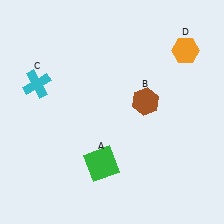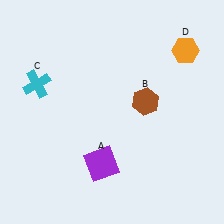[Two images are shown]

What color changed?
The square (A) changed from green in Image 1 to purple in Image 2.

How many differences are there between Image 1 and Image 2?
There is 1 difference between the two images.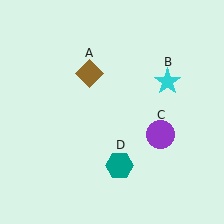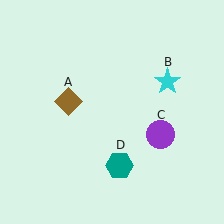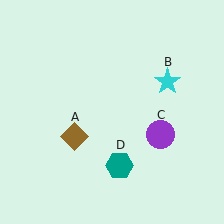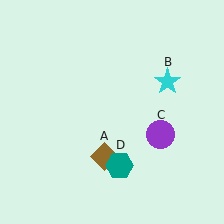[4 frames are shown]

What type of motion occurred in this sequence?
The brown diamond (object A) rotated counterclockwise around the center of the scene.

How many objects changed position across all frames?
1 object changed position: brown diamond (object A).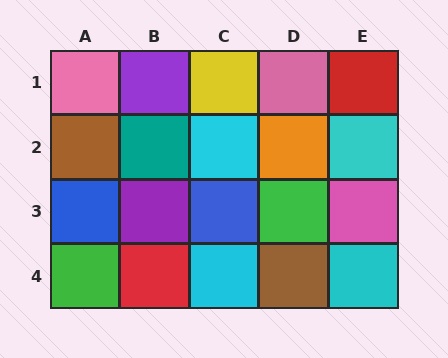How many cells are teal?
1 cell is teal.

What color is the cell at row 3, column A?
Blue.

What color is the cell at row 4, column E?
Cyan.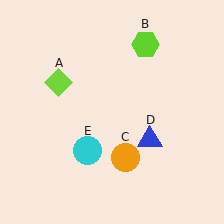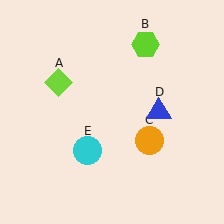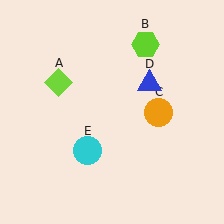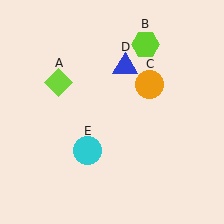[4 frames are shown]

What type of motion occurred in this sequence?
The orange circle (object C), blue triangle (object D) rotated counterclockwise around the center of the scene.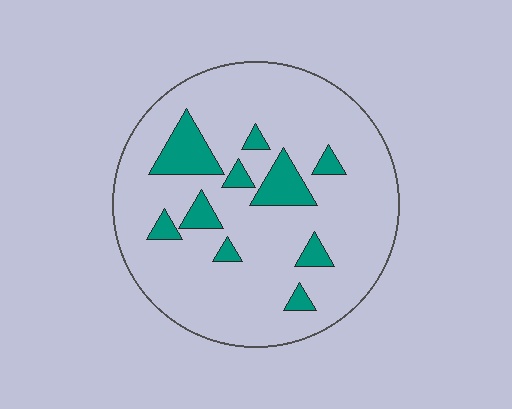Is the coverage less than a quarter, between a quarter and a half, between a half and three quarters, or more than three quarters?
Less than a quarter.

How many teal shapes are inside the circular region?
10.